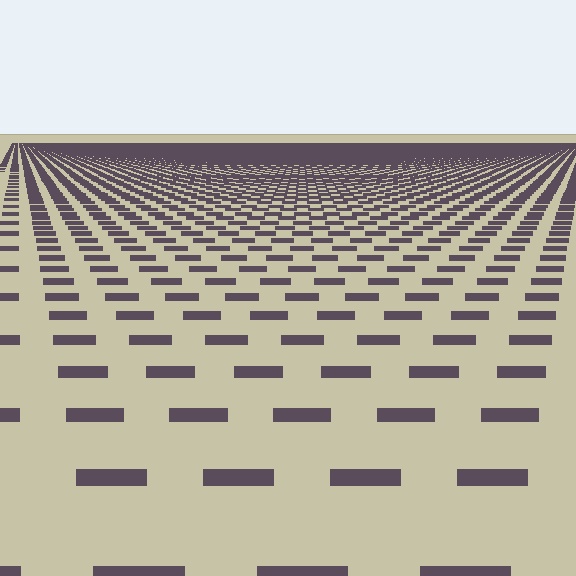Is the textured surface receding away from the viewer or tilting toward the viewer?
The surface is receding away from the viewer. Texture elements get smaller and denser toward the top.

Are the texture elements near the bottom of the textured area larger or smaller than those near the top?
Larger. Near the bottom, elements are closer to the viewer and appear at a bigger on-screen size.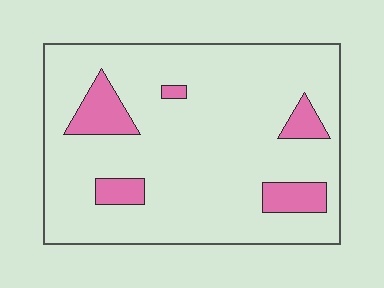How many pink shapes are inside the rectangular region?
5.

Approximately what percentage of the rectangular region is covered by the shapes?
Approximately 15%.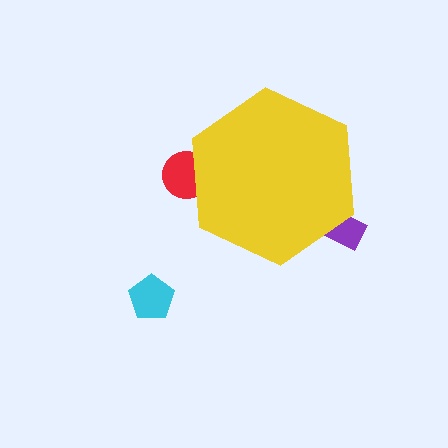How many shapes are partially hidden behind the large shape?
2 shapes are partially hidden.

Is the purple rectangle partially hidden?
Yes, the purple rectangle is partially hidden behind the yellow hexagon.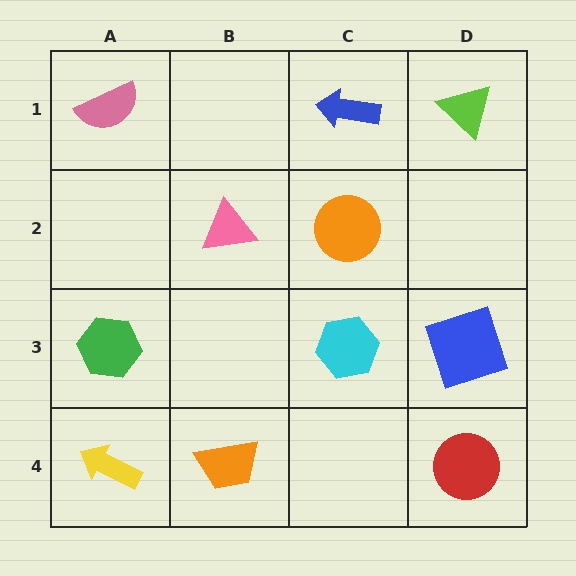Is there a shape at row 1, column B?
No, that cell is empty.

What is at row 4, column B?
An orange trapezoid.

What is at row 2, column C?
An orange circle.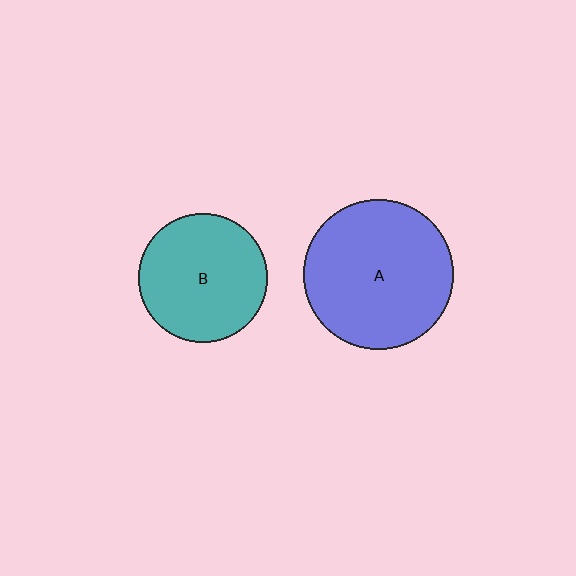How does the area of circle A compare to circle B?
Approximately 1.4 times.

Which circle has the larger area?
Circle A (blue).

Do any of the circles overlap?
No, none of the circles overlap.